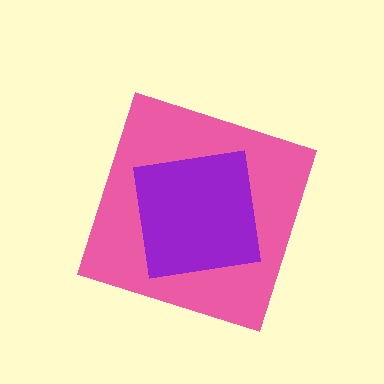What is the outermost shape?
The pink diamond.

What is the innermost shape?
The purple square.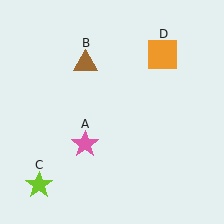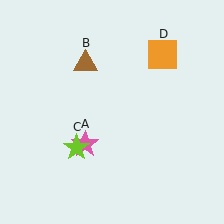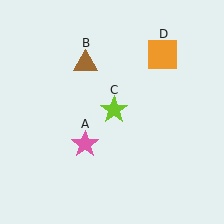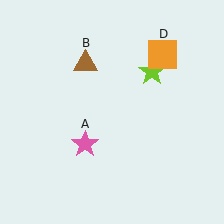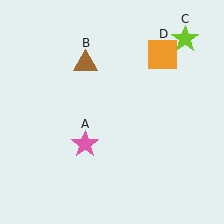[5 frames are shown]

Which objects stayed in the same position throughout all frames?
Pink star (object A) and brown triangle (object B) and orange square (object D) remained stationary.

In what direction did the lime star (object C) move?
The lime star (object C) moved up and to the right.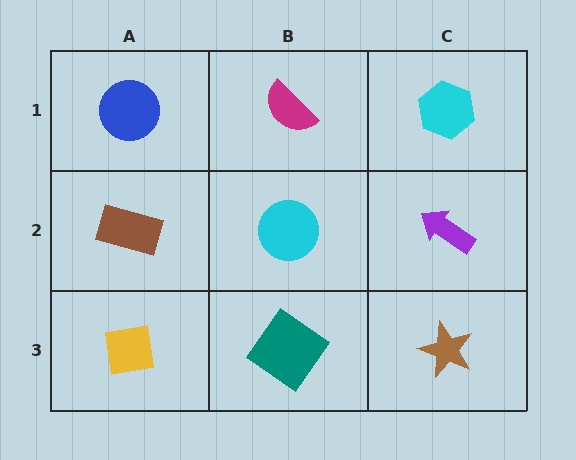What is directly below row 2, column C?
A brown star.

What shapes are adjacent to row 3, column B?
A cyan circle (row 2, column B), a yellow square (row 3, column A), a brown star (row 3, column C).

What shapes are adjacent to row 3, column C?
A purple arrow (row 2, column C), a teal diamond (row 3, column B).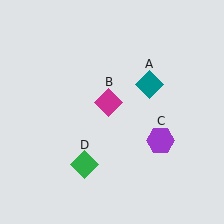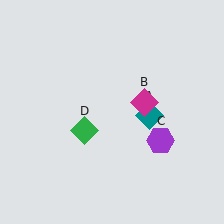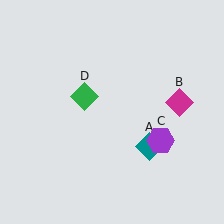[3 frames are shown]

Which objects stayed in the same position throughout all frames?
Purple hexagon (object C) remained stationary.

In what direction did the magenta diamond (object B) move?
The magenta diamond (object B) moved right.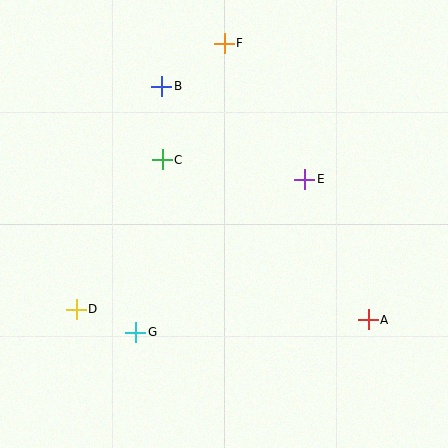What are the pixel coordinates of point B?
Point B is at (162, 86).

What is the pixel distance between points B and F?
The distance between B and F is 76 pixels.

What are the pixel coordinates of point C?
Point C is at (162, 160).